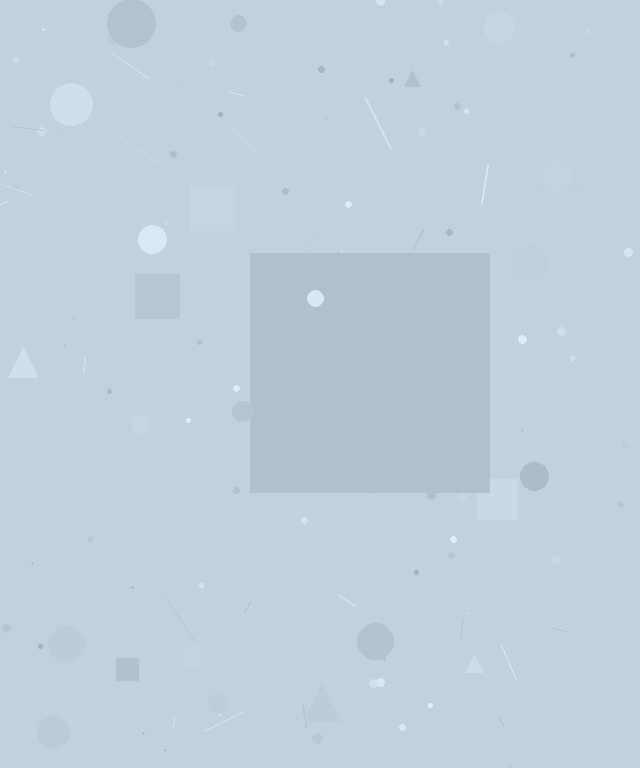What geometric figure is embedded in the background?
A square is embedded in the background.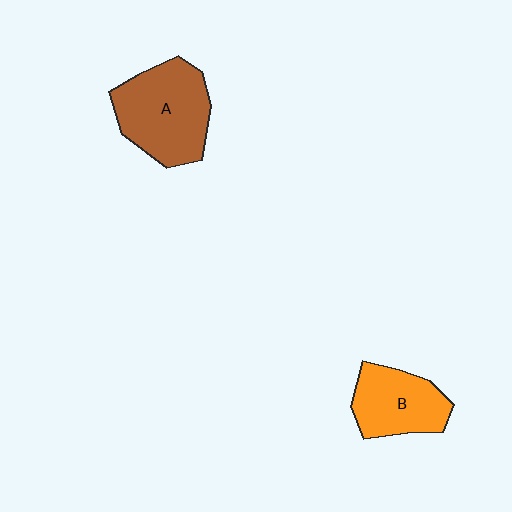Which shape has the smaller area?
Shape B (orange).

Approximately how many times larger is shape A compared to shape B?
Approximately 1.4 times.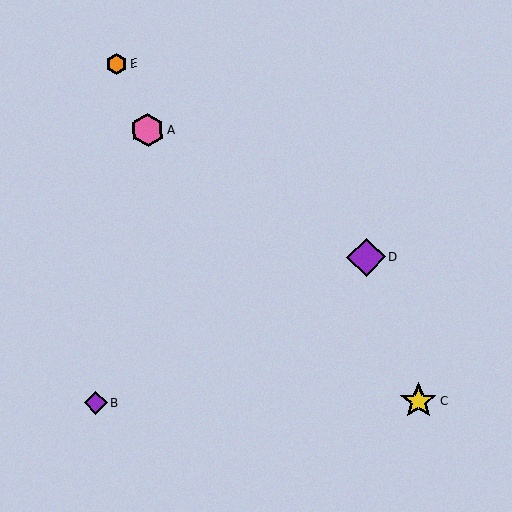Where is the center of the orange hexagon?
The center of the orange hexagon is at (117, 63).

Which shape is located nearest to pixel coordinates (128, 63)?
The orange hexagon (labeled E) at (117, 63) is nearest to that location.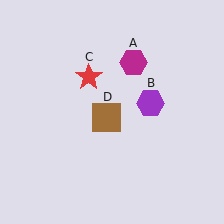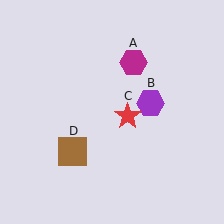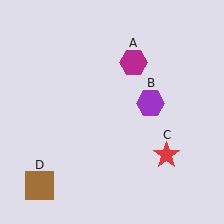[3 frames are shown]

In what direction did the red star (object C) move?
The red star (object C) moved down and to the right.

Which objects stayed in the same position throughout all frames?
Magenta hexagon (object A) and purple hexagon (object B) remained stationary.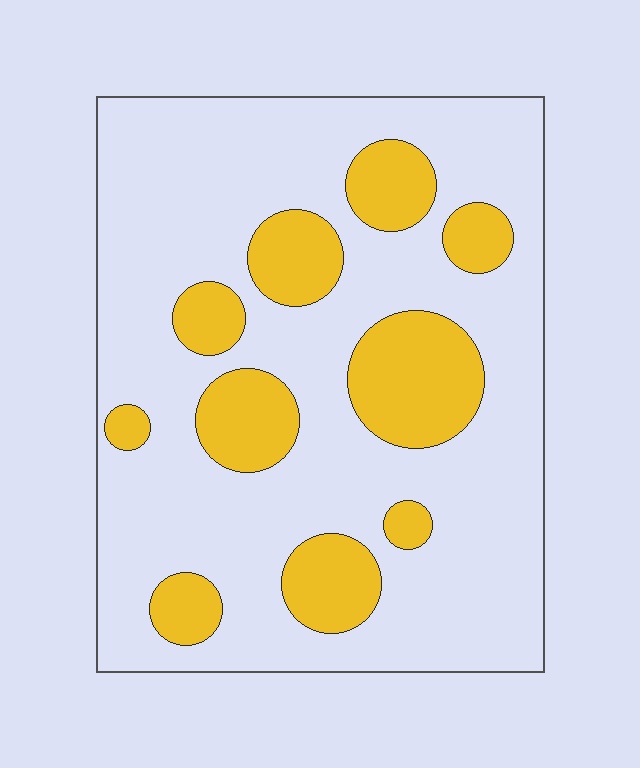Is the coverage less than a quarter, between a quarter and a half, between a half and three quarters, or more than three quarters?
Less than a quarter.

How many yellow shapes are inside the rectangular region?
10.